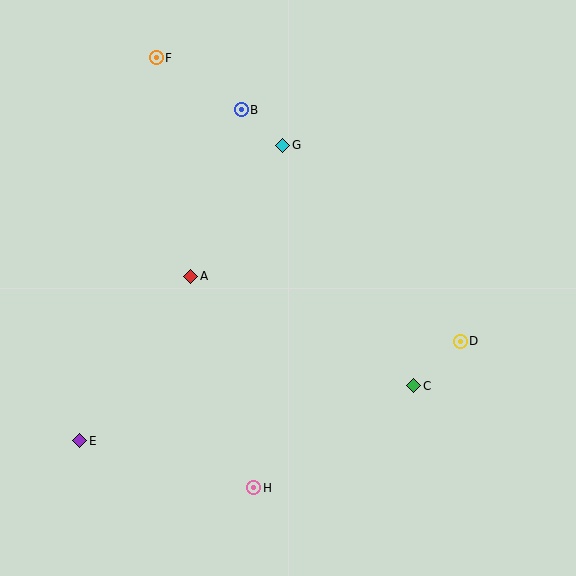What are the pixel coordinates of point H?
Point H is at (254, 488).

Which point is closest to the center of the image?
Point A at (191, 276) is closest to the center.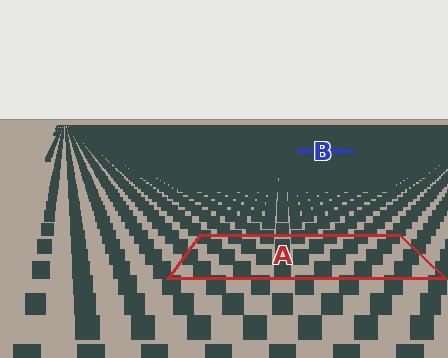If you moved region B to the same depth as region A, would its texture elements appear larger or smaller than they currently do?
They would appear larger. At a closer depth, the same texture elements are projected at a bigger on-screen size.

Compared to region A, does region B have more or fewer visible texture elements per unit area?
Region B has more texture elements per unit area — they are packed more densely because it is farther away.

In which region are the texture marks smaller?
The texture marks are smaller in region B, because it is farther away.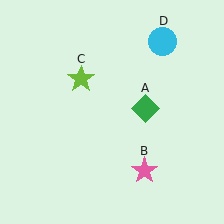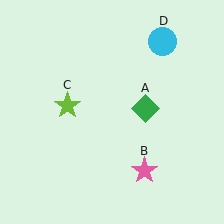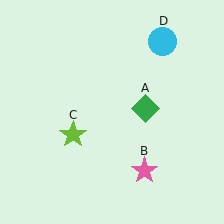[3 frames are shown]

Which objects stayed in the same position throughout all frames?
Green diamond (object A) and pink star (object B) and cyan circle (object D) remained stationary.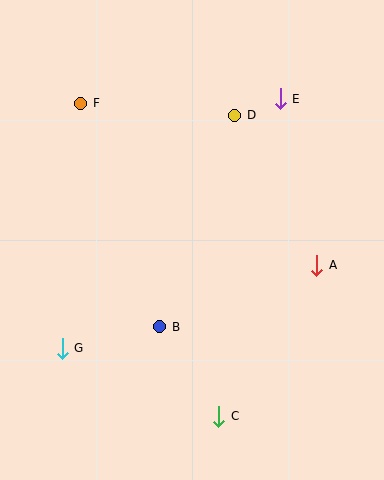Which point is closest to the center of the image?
Point B at (160, 327) is closest to the center.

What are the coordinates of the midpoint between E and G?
The midpoint between E and G is at (171, 223).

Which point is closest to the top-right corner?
Point E is closest to the top-right corner.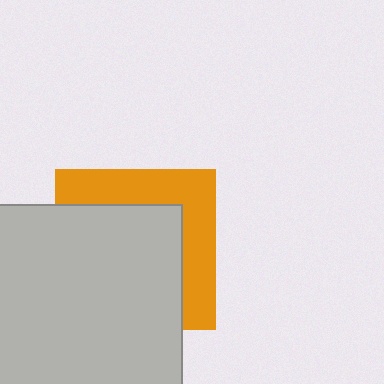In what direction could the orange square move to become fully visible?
The orange square could move toward the upper-right. That would shift it out from behind the light gray square entirely.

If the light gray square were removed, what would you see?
You would see the complete orange square.